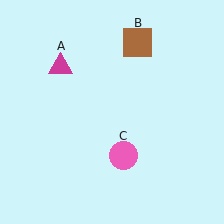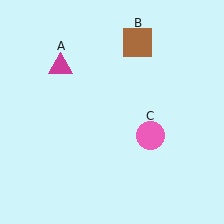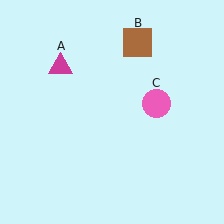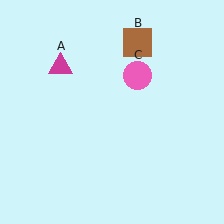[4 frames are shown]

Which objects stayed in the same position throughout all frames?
Magenta triangle (object A) and brown square (object B) remained stationary.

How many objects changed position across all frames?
1 object changed position: pink circle (object C).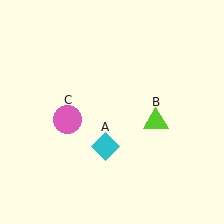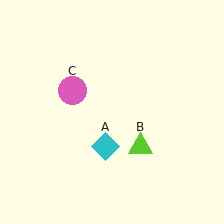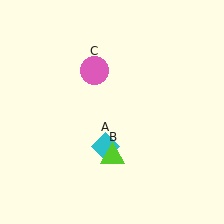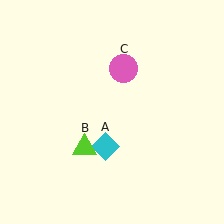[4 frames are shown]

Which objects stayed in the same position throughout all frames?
Cyan diamond (object A) remained stationary.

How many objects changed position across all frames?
2 objects changed position: lime triangle (object B), pink circle (object C).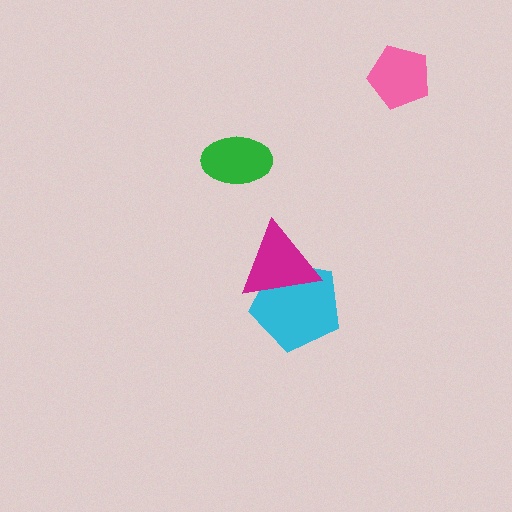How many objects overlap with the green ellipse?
0 objects overlap with the green ellipse.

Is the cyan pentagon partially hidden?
Yes, it is partially covered by another shape.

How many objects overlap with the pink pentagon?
0 objects overlap with the pink pentagon.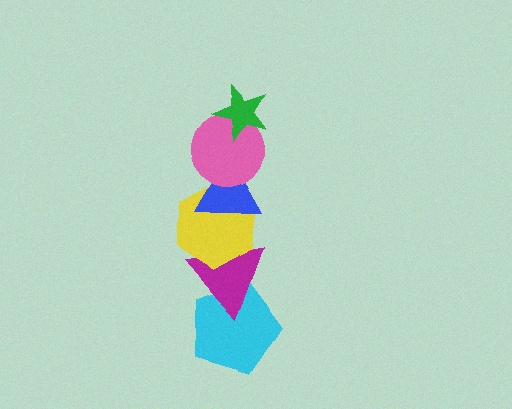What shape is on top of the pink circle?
The green star is on top of the pink circle.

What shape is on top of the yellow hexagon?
The blue triangle is on top of the yellow hexagon.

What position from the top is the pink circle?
The pink circle is 2nd from the top.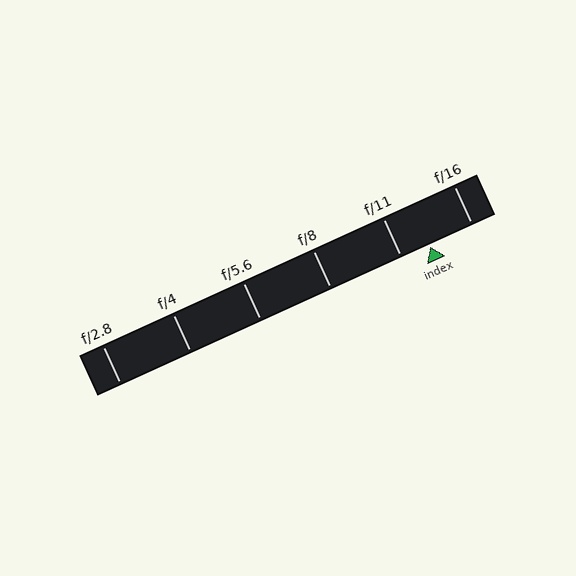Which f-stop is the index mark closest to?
The index mark is closest to f/11.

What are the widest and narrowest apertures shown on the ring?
The widest aperture shown is f/2.8 and the narrowest is f/16.